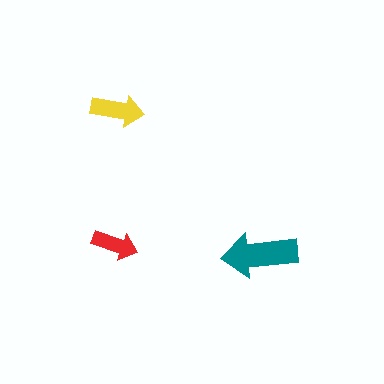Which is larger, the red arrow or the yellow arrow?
The yellow one.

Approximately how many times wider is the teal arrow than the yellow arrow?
About 1.5 times wider.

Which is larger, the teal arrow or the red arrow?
The teal one.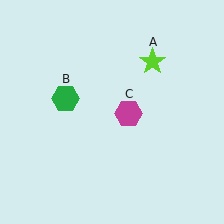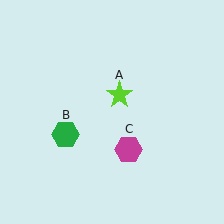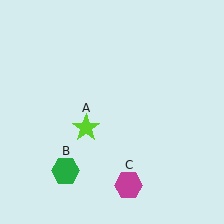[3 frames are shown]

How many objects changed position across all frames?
3 objects changed position: lime star (object A), green hexagon (object B), magenta hexagon (object C).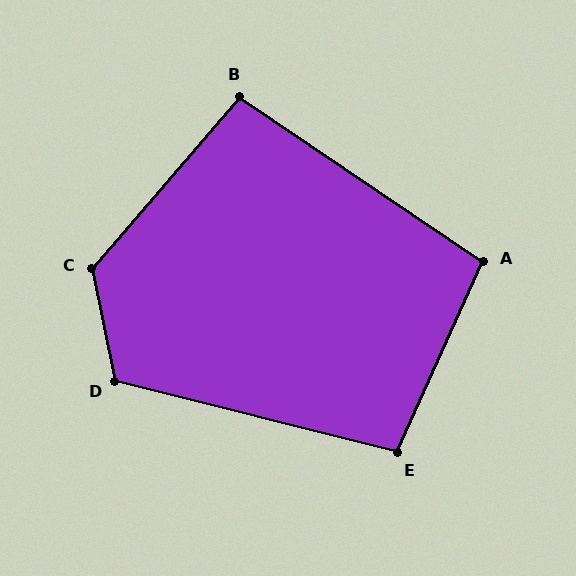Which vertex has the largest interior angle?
C, at approximately 128 degrees.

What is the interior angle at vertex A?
Approximately 100 degrees (obtuse).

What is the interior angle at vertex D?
Approximately 115 degrees (obtuse).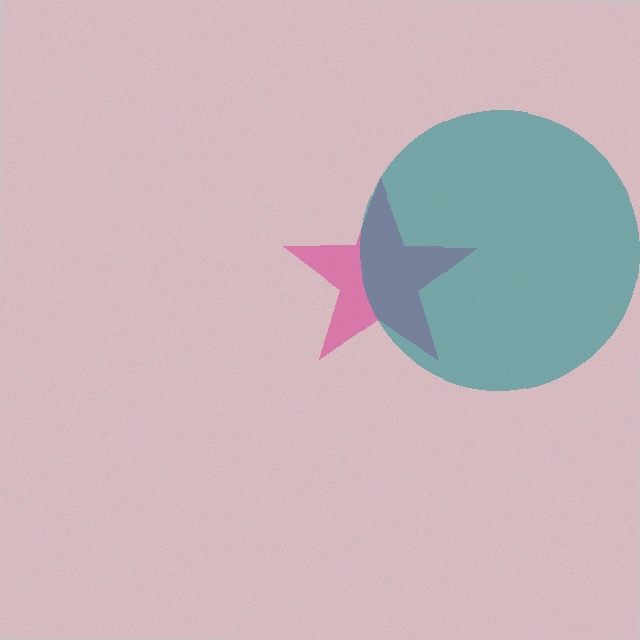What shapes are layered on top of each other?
The layered shapes are: a pink star, a teal circle.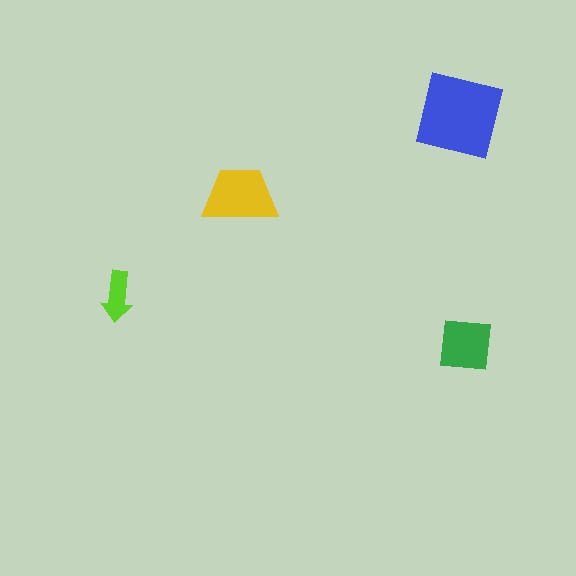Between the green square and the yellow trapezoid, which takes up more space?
The yellow trapezoid.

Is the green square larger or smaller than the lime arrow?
Larger.